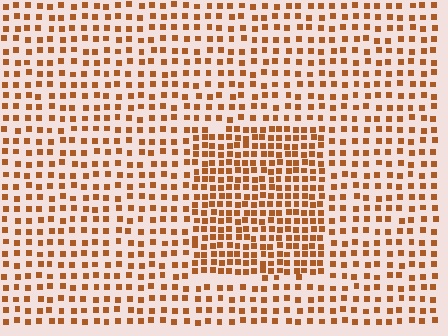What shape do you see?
I see a rectangle.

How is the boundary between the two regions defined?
The boundary is defined by a change in element density (approximately 1.8x ratio). All elements are the same color, size, and shape.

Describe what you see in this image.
The image contains small brown elements arranged at two different densities. A rectangle-shaped region is visible where the elements are more densely packed than the surrounding area.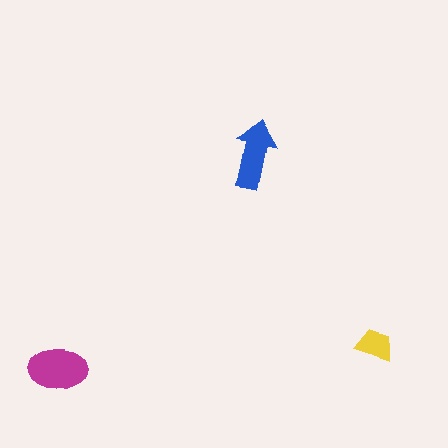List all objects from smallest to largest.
The yellow trapezoid, the blue arrow, the magenta ellipse.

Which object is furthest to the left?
The magenta ellipse is leftmost.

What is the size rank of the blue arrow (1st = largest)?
2nd.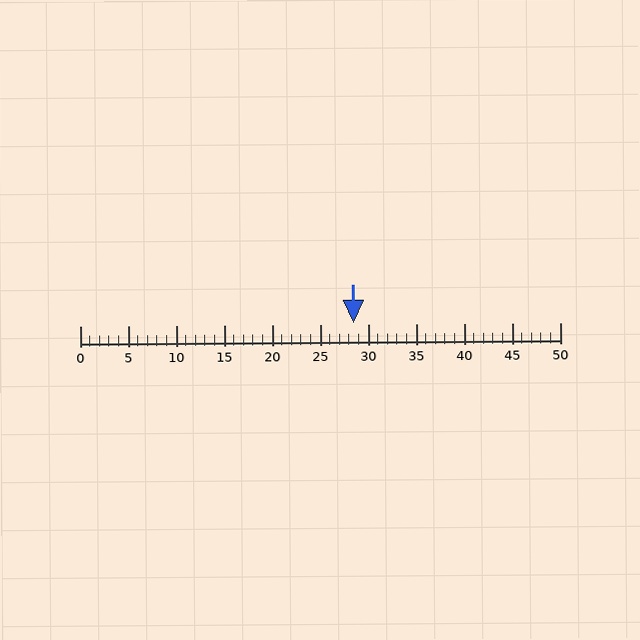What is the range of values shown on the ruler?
The ruler shows values from 0 to 50.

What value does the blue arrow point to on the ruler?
The blue arrow points to approximately 28.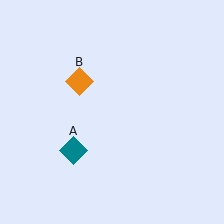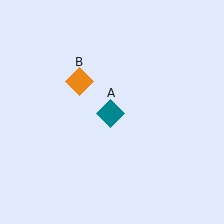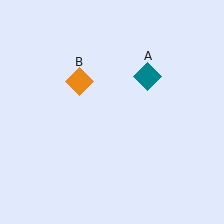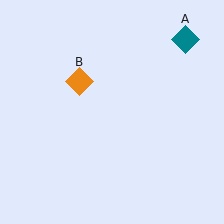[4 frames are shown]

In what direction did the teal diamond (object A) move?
The teal diamond (object A) moved up and to the right.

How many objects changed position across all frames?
1 object changed position: teal diamond (object A).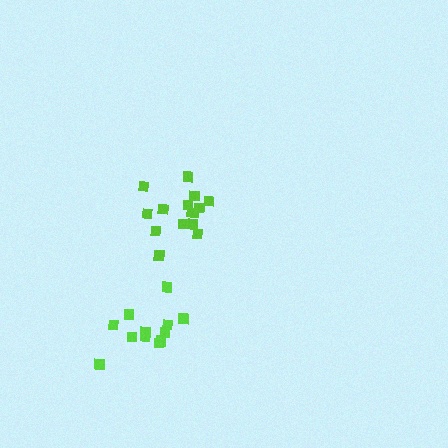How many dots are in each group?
Group 1: 16 dots, Group 2: 12 dots (28 total).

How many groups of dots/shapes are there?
There are 2 groups.